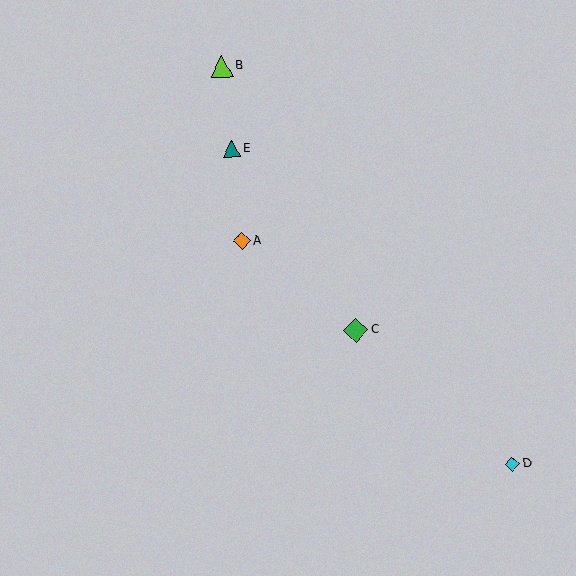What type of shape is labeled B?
Shape B is a lime triangle.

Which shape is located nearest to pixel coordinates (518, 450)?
The cyan diamond (labeled D) at (512, 464) is nearest to that location.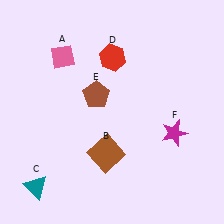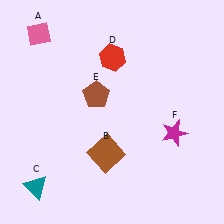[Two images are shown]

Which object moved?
The pink diamond (A) moved left.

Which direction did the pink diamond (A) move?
The pink diamond (A) moved left.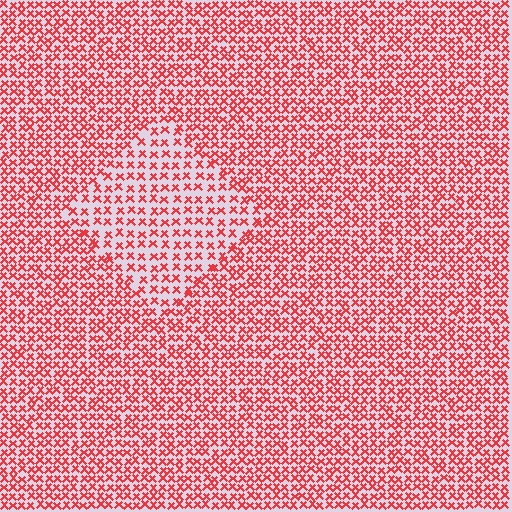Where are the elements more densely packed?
The elements are more densely packed outside the diamond boundary.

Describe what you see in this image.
The image contains small red elements arranged at two different densities. A diamond-shaped region is visible where the elements are less densely packed than the surrounding area.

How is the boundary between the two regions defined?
The boundary is defined by a change in element density (approximately 1.7x ratio). All elements are the same color, size, and shape.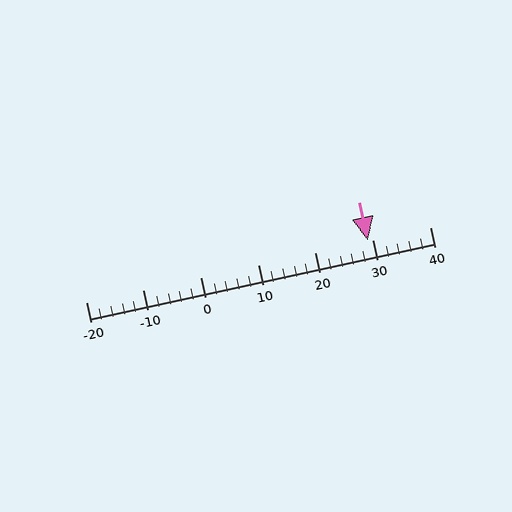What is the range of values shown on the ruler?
The ruler shows values from -20 to 40.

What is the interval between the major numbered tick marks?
The major tick marks are spaced 10 units apart.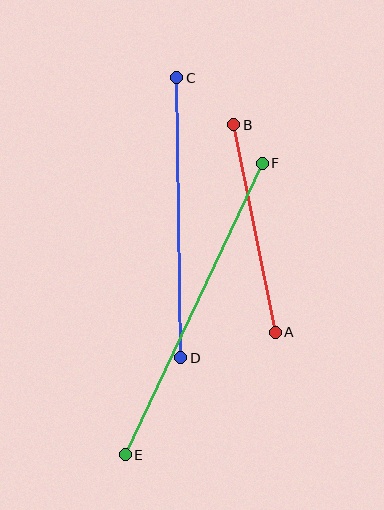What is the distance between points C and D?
The distance is approximately 280 pixels.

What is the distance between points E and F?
The distance is approximately 322 pixels.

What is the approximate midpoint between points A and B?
The midpoint is at approximately (255, 228) pixels.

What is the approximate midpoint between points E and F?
The midpoint is at approximately (194, 309) pixels.